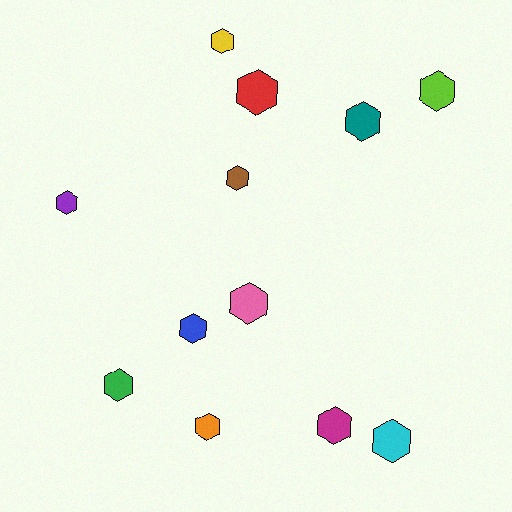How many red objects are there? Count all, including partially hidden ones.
There is 1 red object.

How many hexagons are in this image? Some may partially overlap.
There are 12 hexagons.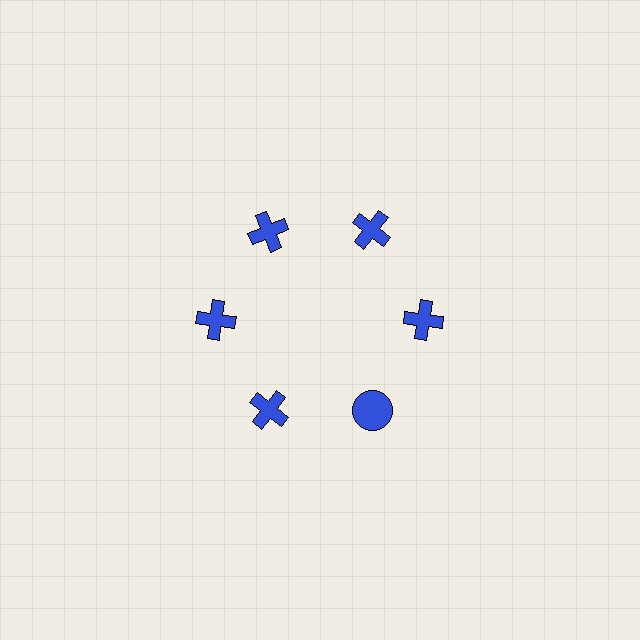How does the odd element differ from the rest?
It has a different shape: circle instead of cross.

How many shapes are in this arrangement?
There are 6 shapes arranged in a ring pattern.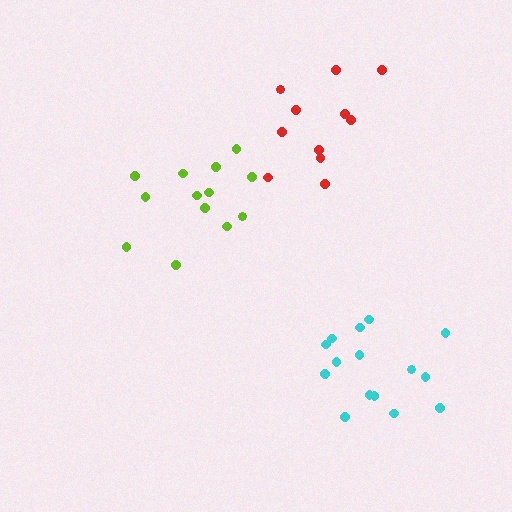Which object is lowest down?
The cyan cluster is bottommost.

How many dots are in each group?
Group 1: 13 dots, Group 2: 15 dots, Group 3: 11 dots (39 total).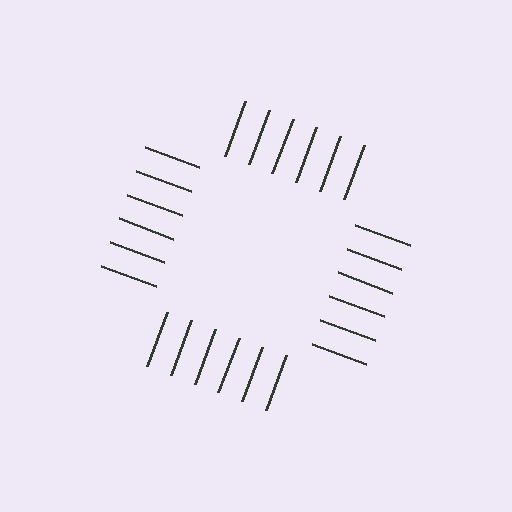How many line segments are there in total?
24 — 6 along each of the 4 edges.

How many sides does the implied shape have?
4 sides — the line-ends trace a square.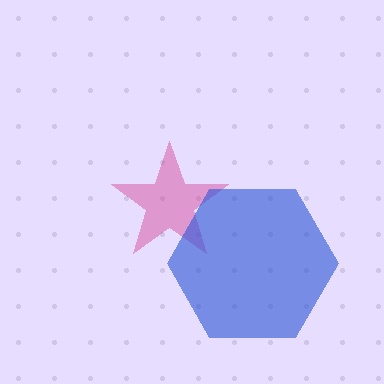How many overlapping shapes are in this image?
There are 2 overlapping shapes in the image.